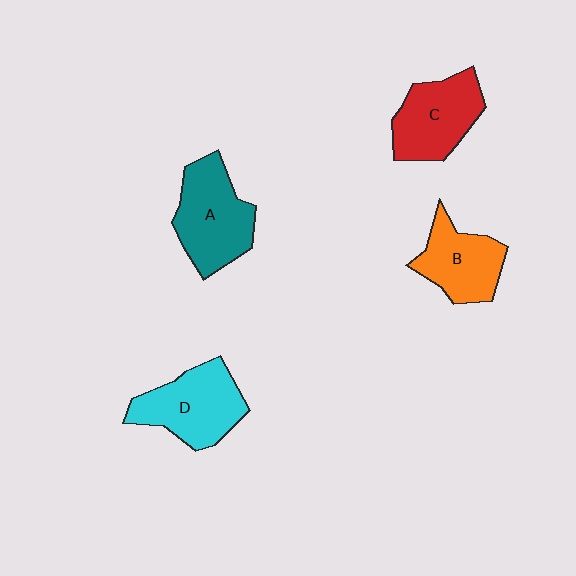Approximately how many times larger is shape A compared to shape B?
Approximately 1.2 times.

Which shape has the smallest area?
Shape B (orange).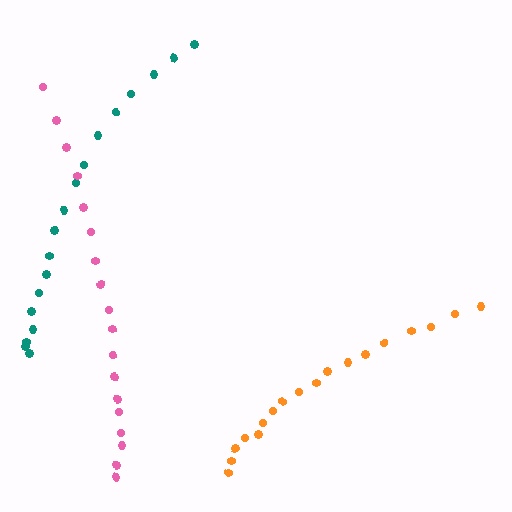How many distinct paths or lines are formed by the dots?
There are 3 distinct paths.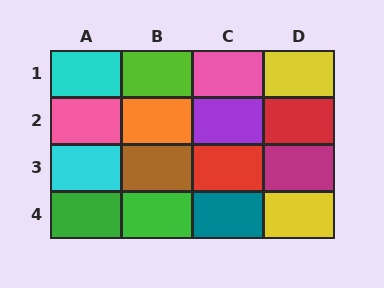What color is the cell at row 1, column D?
Yellow.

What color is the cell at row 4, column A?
Green.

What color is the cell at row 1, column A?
Cyan.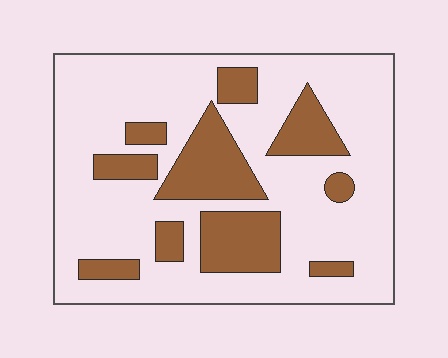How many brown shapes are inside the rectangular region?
10.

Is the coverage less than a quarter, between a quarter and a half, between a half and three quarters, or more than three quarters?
Between a quarter and a half.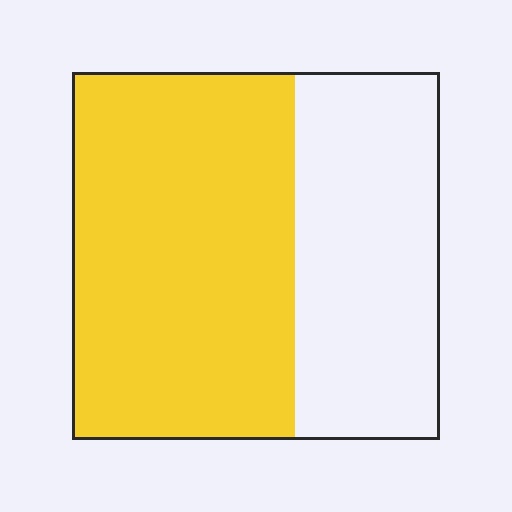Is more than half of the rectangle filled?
Yes.